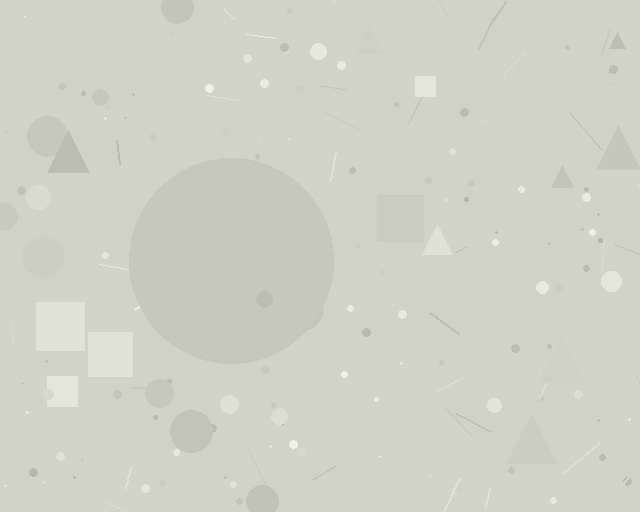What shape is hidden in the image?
A circle is hidden in the image.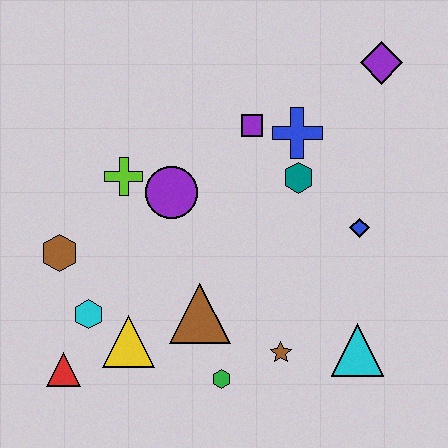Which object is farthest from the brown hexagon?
The purple diamond is farthest from the brown hexagon.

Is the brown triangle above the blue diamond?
No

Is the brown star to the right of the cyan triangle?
No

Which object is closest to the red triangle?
The cyan hexagon is closest to the red triangle.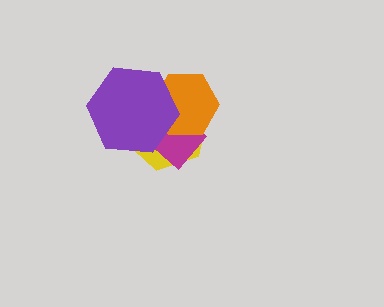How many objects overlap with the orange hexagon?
3 objects overlap with the orange hexagon.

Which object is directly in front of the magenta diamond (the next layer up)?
The orange hexagon is directly in front of the magenta diamond.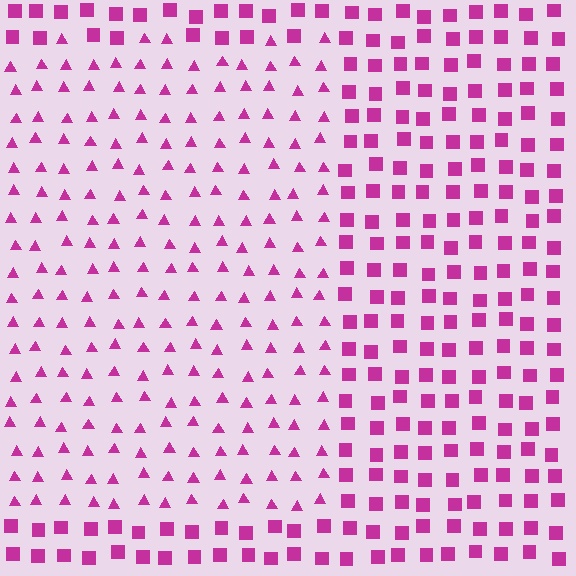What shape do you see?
I see a rectangle.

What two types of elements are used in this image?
The image uses triangles inside the rectangle region and squares outside it.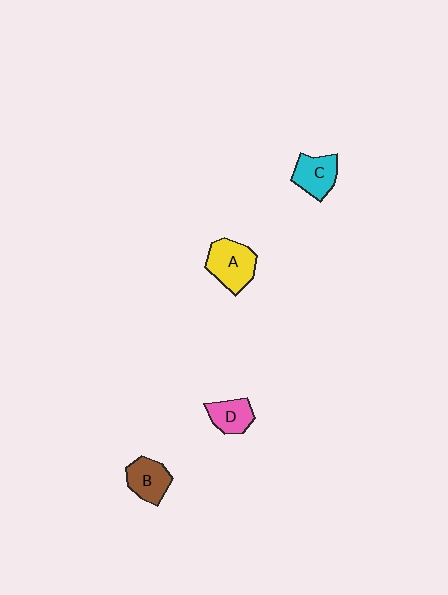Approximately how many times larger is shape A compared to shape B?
Approximately 1.3 times.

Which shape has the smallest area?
Shape D (pink).